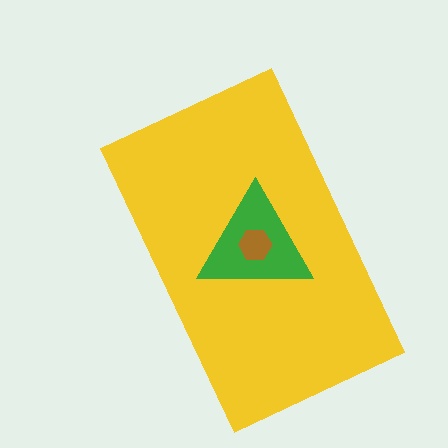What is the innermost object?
The brown hexagon.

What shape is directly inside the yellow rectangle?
The green triangle.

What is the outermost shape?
The yellow rectangle.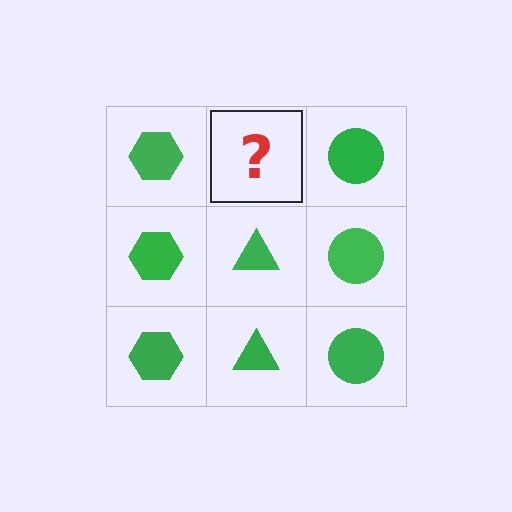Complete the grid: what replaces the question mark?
The question mark should be replaced with a green triangle.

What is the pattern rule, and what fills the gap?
The rule is that each column has a consistent shape. The gap should be filled with a green triangle.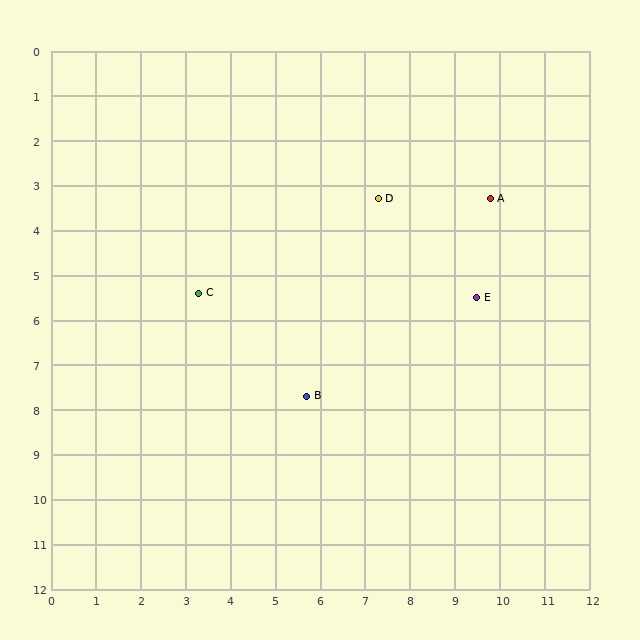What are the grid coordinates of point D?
Point D is at approximately (7.3, 3.3).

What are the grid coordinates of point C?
Point C is at approximately (3.3, 5.4).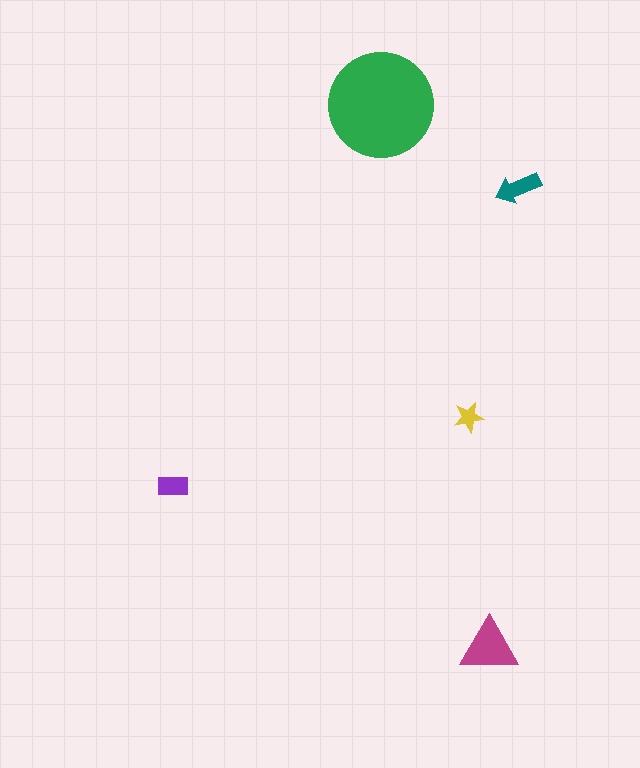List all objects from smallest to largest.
The yellow star, the purple rectangle, the teal arrow, the magenta triangle, the green circle.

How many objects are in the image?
There are 5 objects in the image.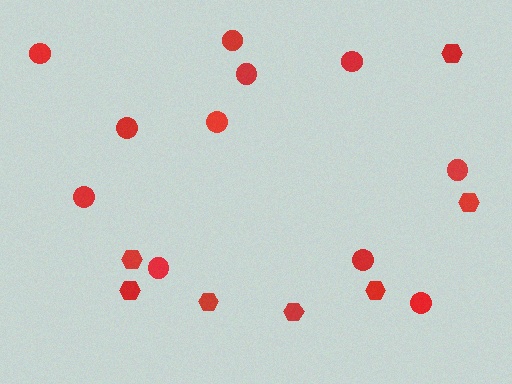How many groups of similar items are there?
There are 2 groups: one group of hexagons (7) and one group of circles (11).